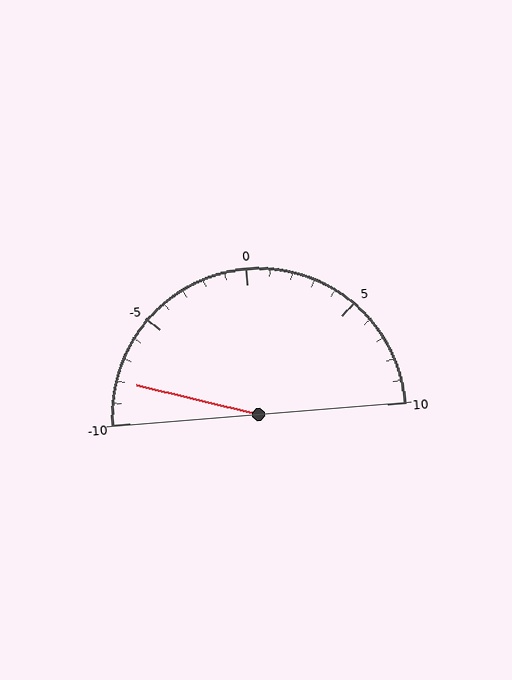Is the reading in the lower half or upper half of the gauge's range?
The reading is in the lower half of the range (-10 to 10).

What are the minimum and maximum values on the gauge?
The gauge ranges from -10 to 10.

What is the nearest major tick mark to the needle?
The nearest major tick mark is -10.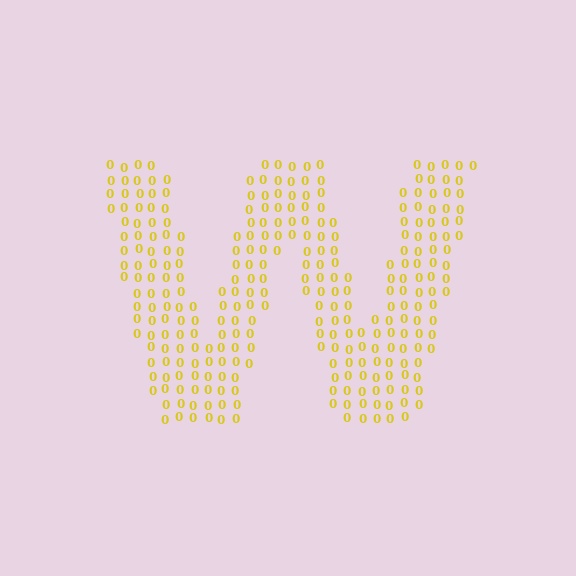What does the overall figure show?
The overall figure shows the letter W.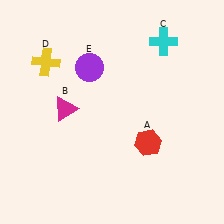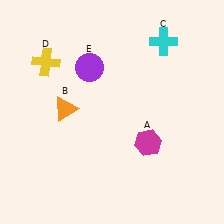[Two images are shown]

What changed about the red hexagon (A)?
In Image 1, A is red. In Image 2, it changed to magenta.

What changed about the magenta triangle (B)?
In Image 1, B is magenta. In Image 2, it changed to orange.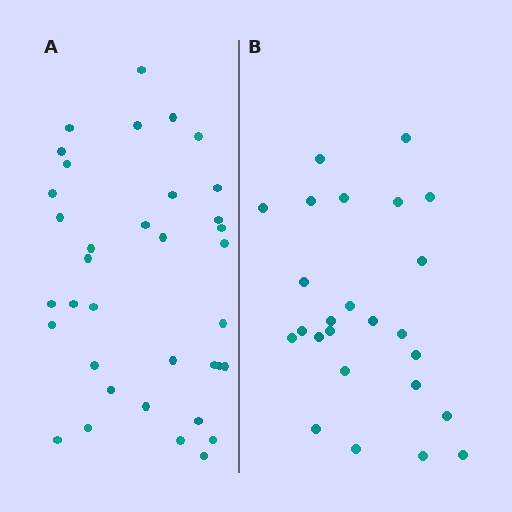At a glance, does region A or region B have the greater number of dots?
Region A (the left region) has more dots.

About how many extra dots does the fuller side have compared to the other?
Region A has roughly 12 or so more dots than region B.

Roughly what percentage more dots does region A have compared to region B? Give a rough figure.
About 45% more.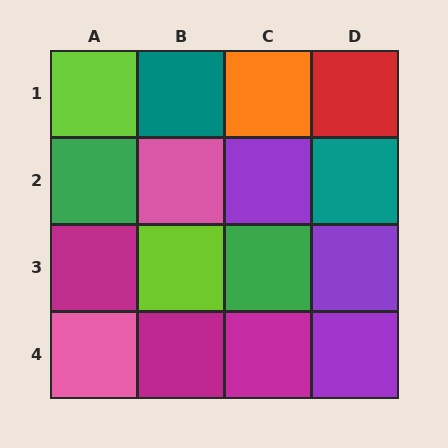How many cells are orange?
1 cell is orange.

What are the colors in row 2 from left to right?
Green, pink, purple, teal.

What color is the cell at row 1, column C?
Orange.